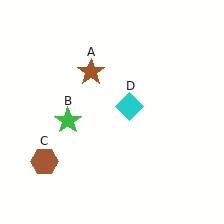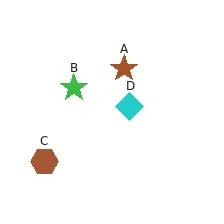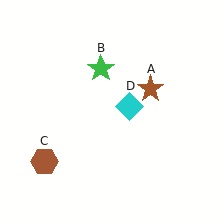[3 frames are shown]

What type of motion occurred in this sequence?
The brown star (object A), green star (object B) rotated clockwise around the center of the scene.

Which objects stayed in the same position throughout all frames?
Brown hexagon (object C) and cyan diamond (object D) remained stationary.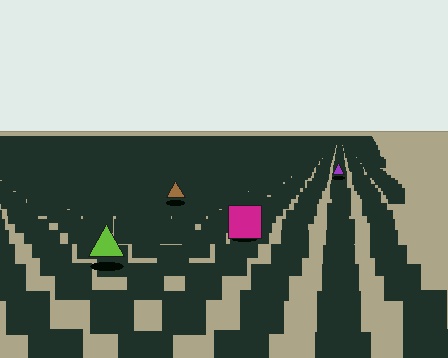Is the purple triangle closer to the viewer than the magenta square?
No. The magenta square is closer — you can tell from the texture gradient: the ground texture is coarser near it.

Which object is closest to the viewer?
The lime triangle is closest. The texture marks near it are larger and more spread out.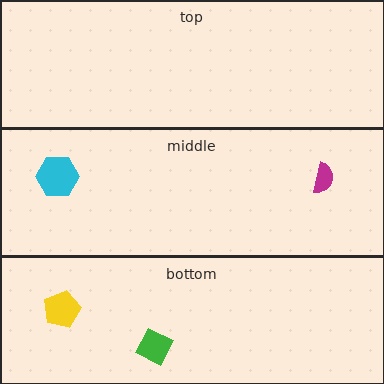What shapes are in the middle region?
The cyan hexagon, the magenta semicircle.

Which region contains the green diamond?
The bottom region.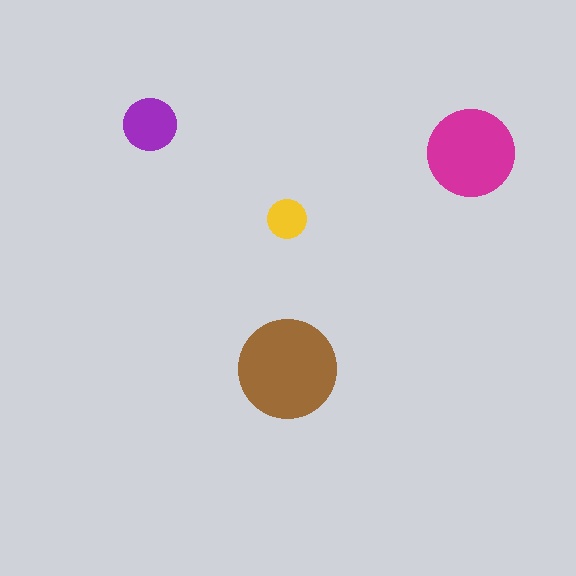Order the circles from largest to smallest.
the brown one, the magenta one, the purple one, the yellow one.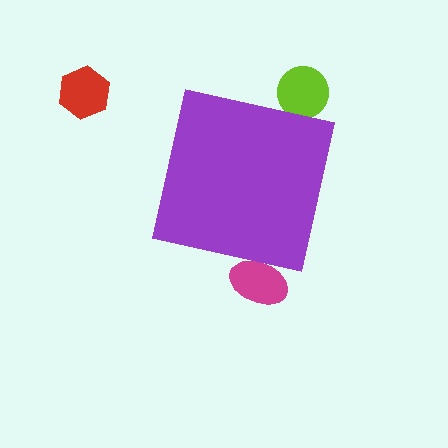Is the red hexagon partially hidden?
No, the red hexagon is fully visible.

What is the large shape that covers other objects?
A purple square.